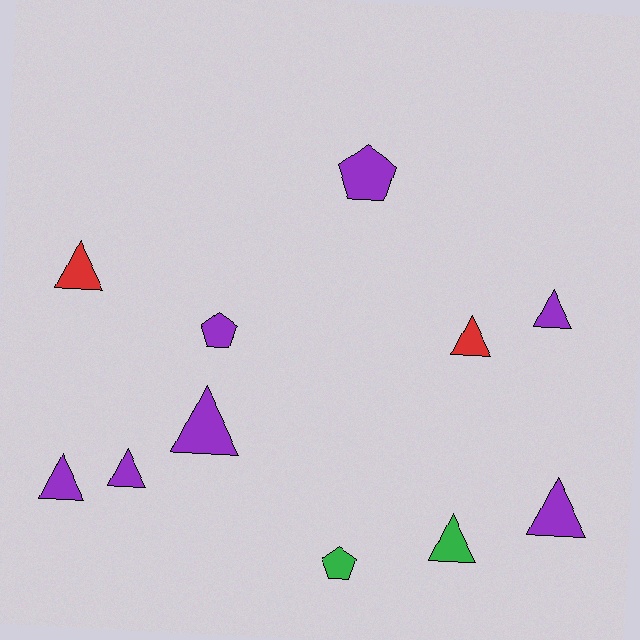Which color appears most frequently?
Purple, with 7 objects.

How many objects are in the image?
There are 11 objects.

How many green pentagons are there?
There is 1 green pentagon.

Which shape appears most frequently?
Triangle, with 8 objects.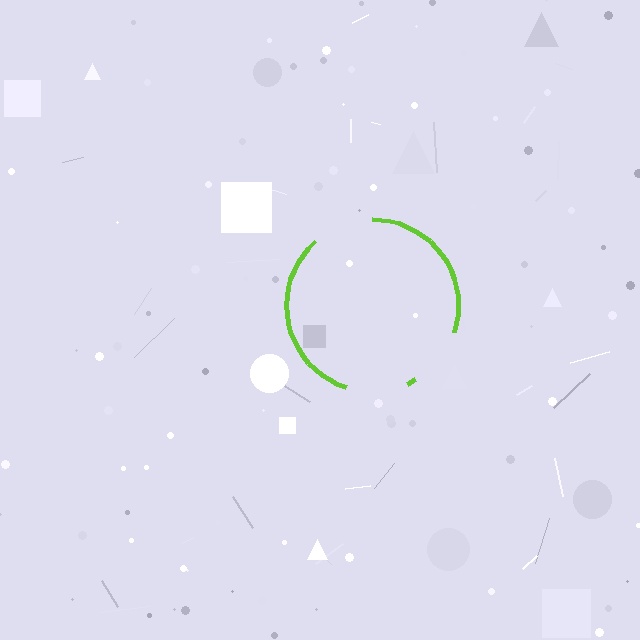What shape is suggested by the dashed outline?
The dashed outline suggests a circle.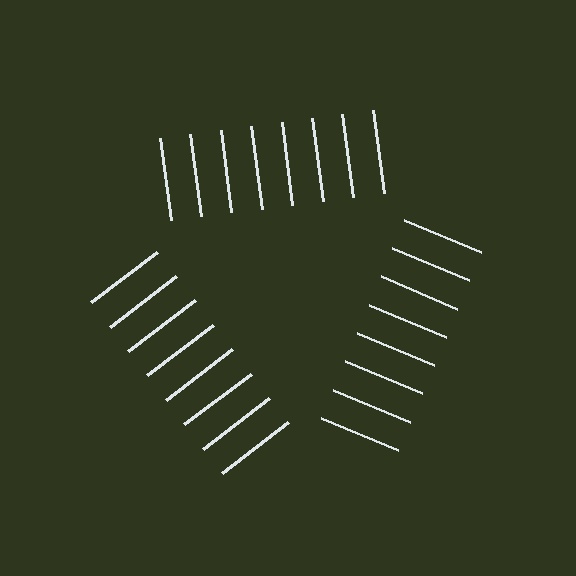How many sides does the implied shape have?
3 sides — the line-ends trace a triangle.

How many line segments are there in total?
24 — 8 along each of the 3 edges.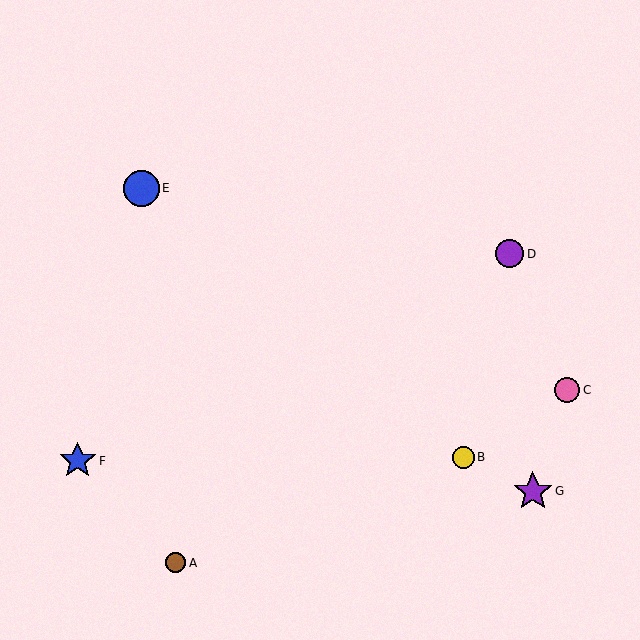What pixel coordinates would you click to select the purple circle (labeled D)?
Click at (509, 254) to select the purple circle D.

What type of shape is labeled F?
Shape F is a blue star.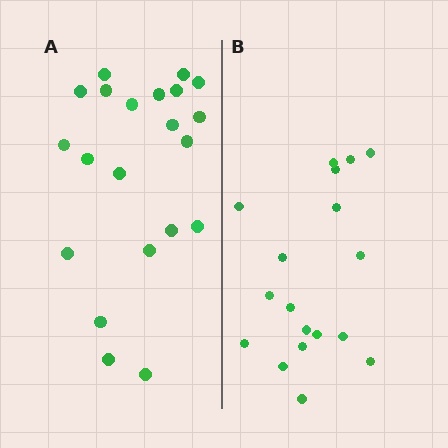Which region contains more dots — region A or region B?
Region A (the left region) has more dots.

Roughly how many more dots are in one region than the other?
Region A has just a few more — roughly 2 or 3 more dots than region B.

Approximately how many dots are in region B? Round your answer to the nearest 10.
About 20 dots. (The exact count is 18, which rounds to 20.)